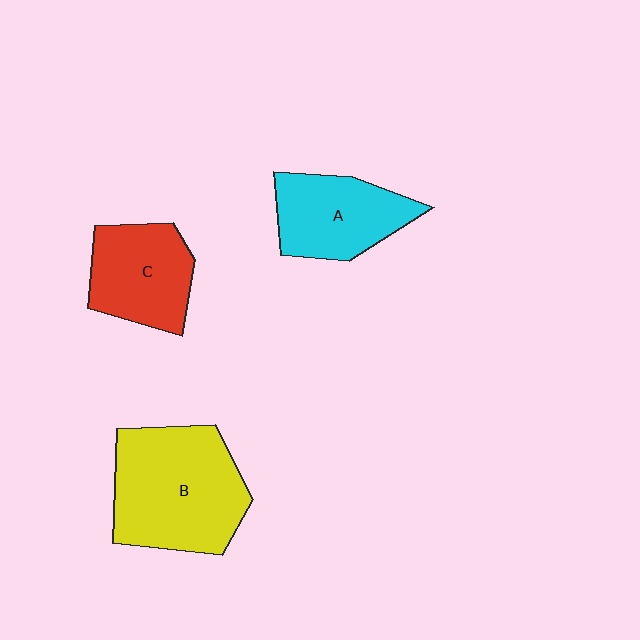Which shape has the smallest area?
Shape C (red).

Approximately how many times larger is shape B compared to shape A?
Approximately 1.5 times.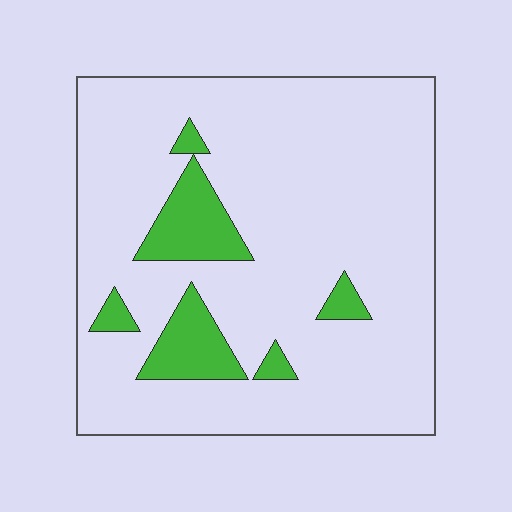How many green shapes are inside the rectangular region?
6.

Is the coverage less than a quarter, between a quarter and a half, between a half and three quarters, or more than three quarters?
Less than a quarter.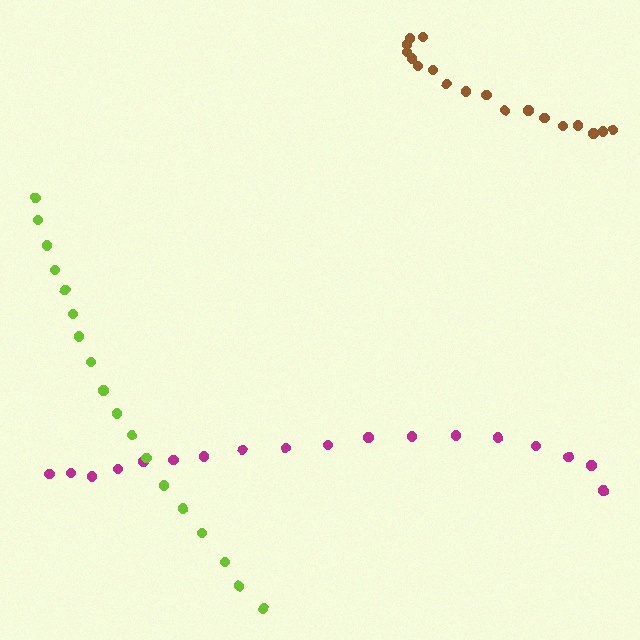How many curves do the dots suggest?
There are 3 distinct paths.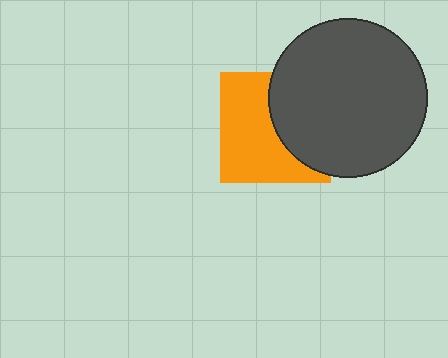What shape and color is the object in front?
The object in front is a dark gray circle.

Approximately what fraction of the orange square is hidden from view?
Roughly 43% of the orange square is hidden behind the dark gray circle.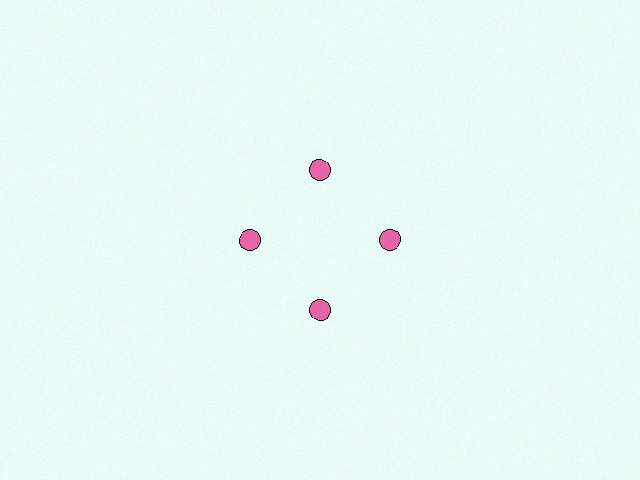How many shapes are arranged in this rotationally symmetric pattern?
There are 4 shapes, arranged in 4 groups of 1.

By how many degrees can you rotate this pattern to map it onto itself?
The pattern maps onto itself every 90 degrees of rotation.